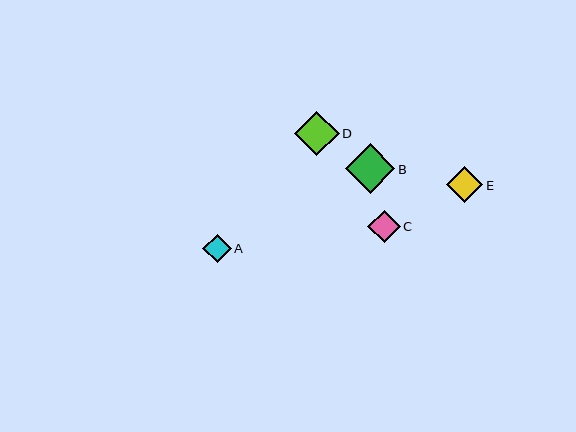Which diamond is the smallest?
Diamond A is the smallest with a size of approximately 28 pixels.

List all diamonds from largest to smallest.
From largest to smallest: B, D, E, C, A.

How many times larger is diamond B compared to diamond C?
Diamond B is approximately 1.5 times the size of diamond C.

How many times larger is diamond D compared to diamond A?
Diamond D is approximately 1.6 times the size of diamond A.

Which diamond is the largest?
Diamond B is the largest with a size of approximately 50 pixels.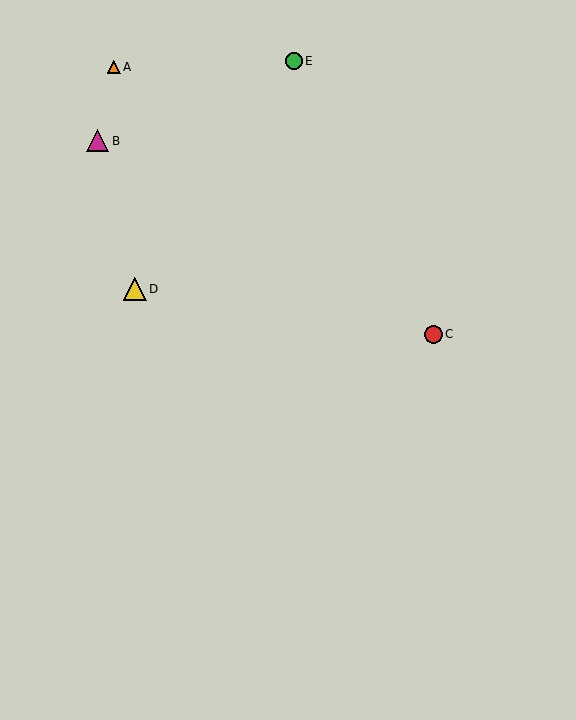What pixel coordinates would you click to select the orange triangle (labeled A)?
Click at (114, 67) to select the orange triangle A.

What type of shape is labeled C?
Shape C is a red circle.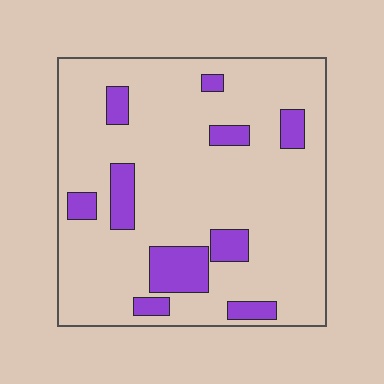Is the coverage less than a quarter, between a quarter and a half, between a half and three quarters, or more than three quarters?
Less than a quarter.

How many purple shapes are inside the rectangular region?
10.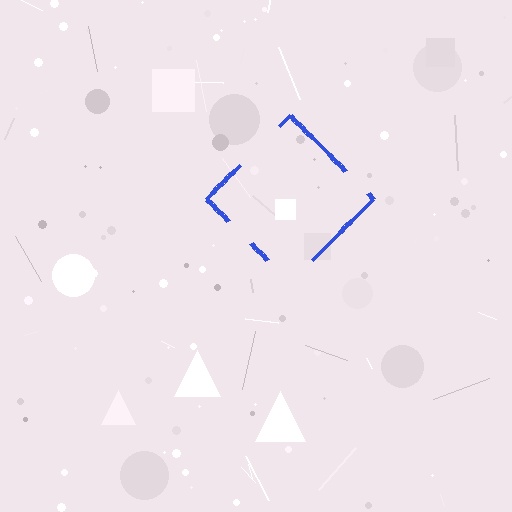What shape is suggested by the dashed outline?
The dashed outline suggests a diamond.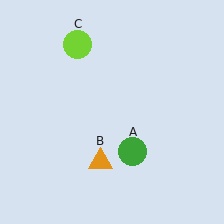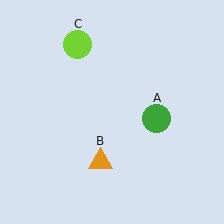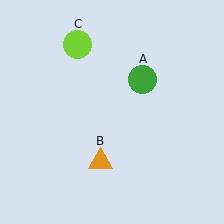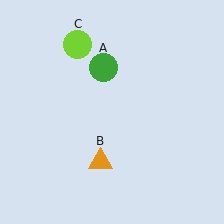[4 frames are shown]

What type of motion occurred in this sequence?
The green circle (object A) rotated counterclockwise around the center of the scene.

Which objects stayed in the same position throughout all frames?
Orange triangle (object B) and lime circle (object C) remained stationary.